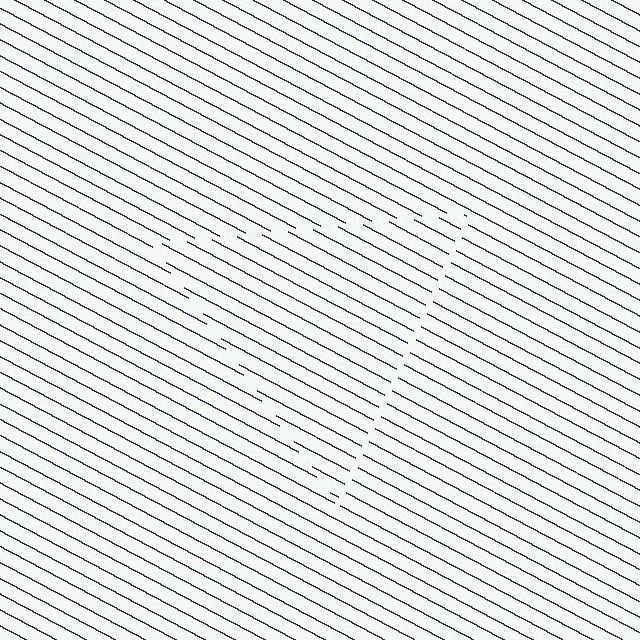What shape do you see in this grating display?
An illusory triangle. The interior of the shape contains the same grating, shifted by half a period — the contour is defined by the phase discontinuity where line-ends from the inner and outer gratings abut.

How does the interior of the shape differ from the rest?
The interior of the shape contains the same grating, shifted by half a period — the contour is defined by the phase discontinuity where line-ends from the inner and outer gratings abut.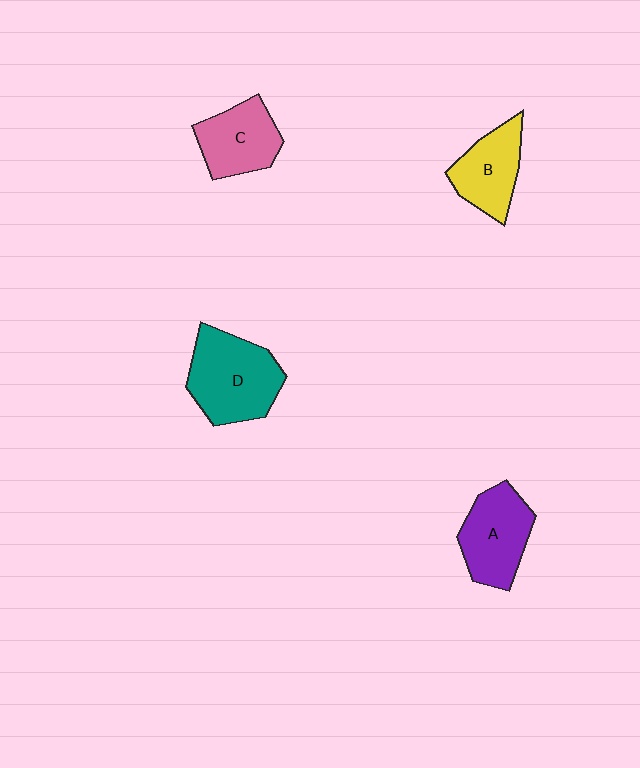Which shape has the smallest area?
Shape B (yellow).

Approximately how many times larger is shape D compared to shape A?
Approximately 1.2 times.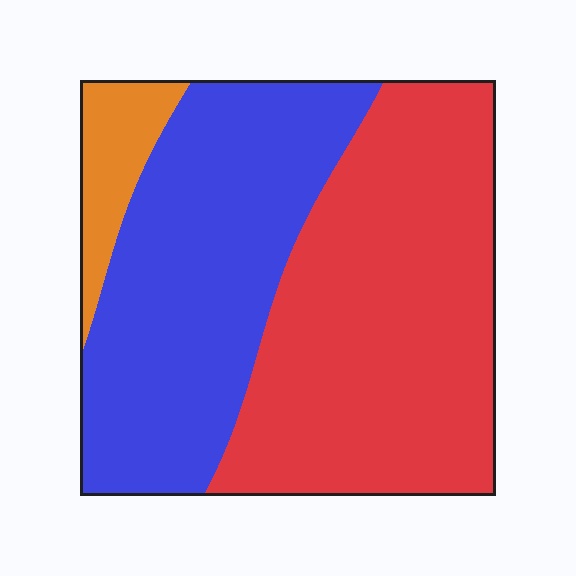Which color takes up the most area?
Red, at roughly 50%.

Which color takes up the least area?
Orange, at roughly 10%.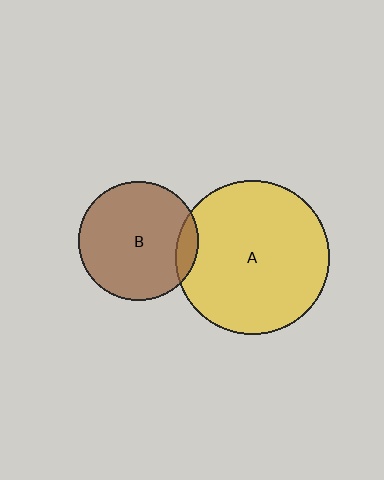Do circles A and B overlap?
Yes.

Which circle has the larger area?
Circle A (yellow).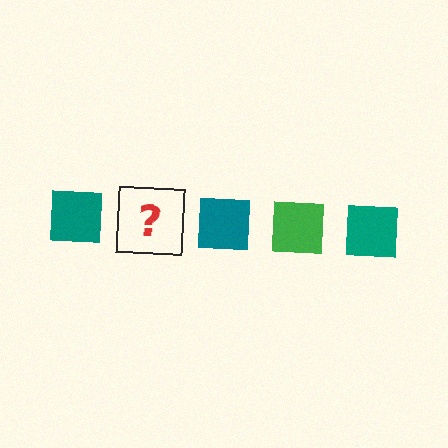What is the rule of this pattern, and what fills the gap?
The rule is that the pattern cycles through teal, green squares. The gap should be filled with a green square.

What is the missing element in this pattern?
The missing element is a green square.